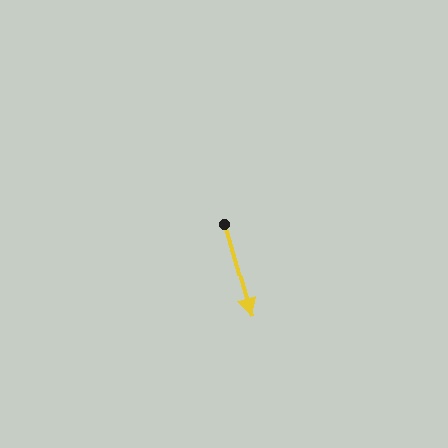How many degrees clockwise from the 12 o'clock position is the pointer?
Approximately 164 degrees.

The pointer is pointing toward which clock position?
Roughly 5 o'clock.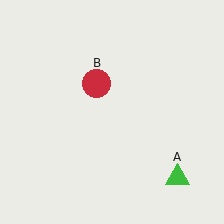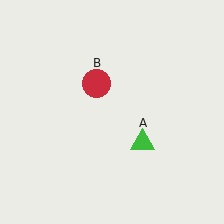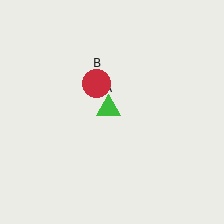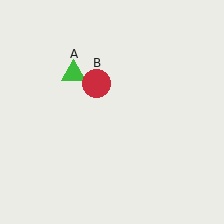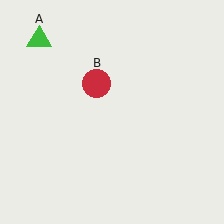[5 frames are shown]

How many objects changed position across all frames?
1 object changed position: green triangle (object A).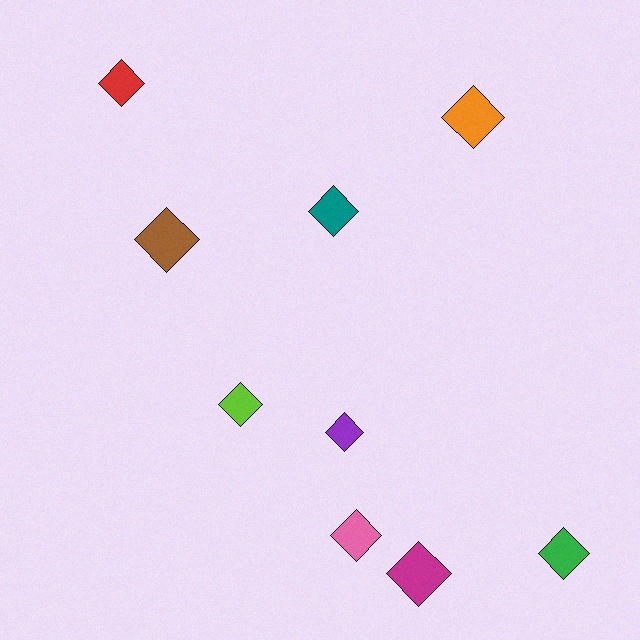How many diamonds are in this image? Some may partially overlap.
There are 9 diamonds.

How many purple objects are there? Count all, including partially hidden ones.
There is 1 purple object.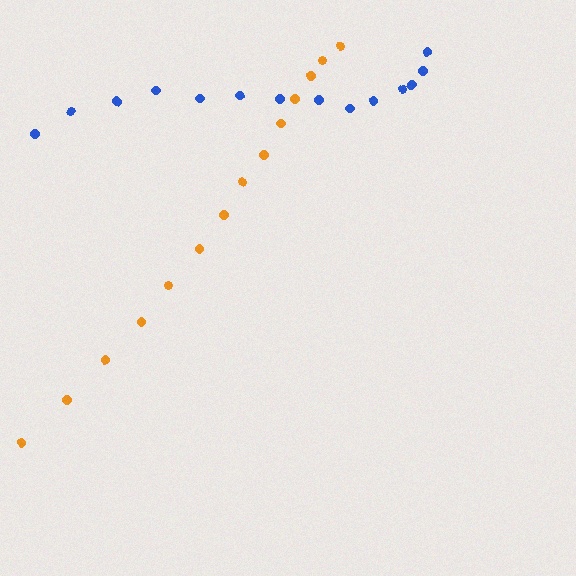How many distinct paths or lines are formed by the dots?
There are 2 distinct paths.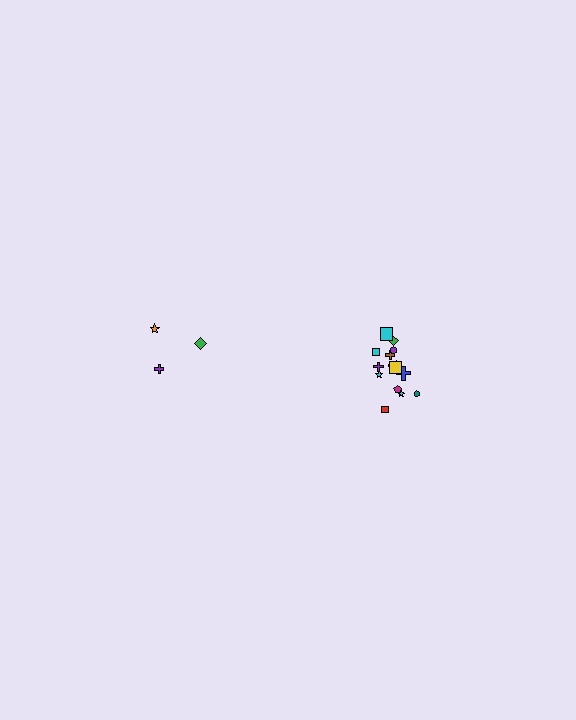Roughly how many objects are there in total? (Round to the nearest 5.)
Roughly 20 objects in total.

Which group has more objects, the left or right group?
The right group.